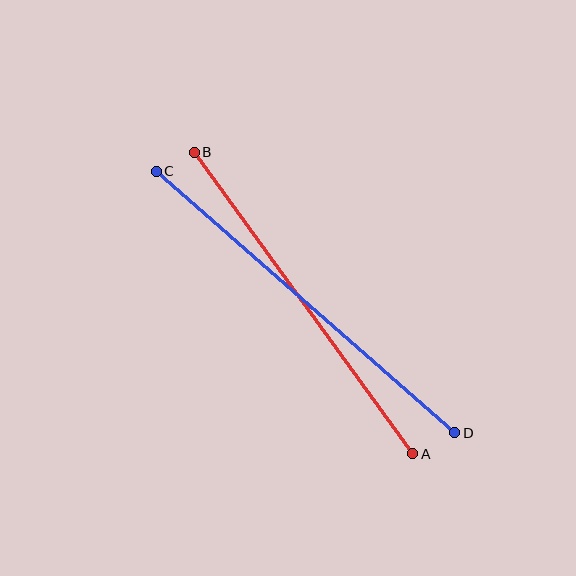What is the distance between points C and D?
The distance is approximately 397 pixels.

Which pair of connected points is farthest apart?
Points C and D are farthest apart.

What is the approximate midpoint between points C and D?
The midpoint is at approximately (305, 302) pixels.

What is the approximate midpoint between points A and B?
The midpoint is at approximately (303, 303) pixels.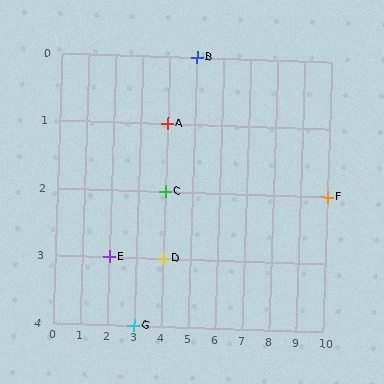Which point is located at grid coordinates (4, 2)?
Point C is at (4, 2).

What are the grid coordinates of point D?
Point D is at grid coordinates (4, 3).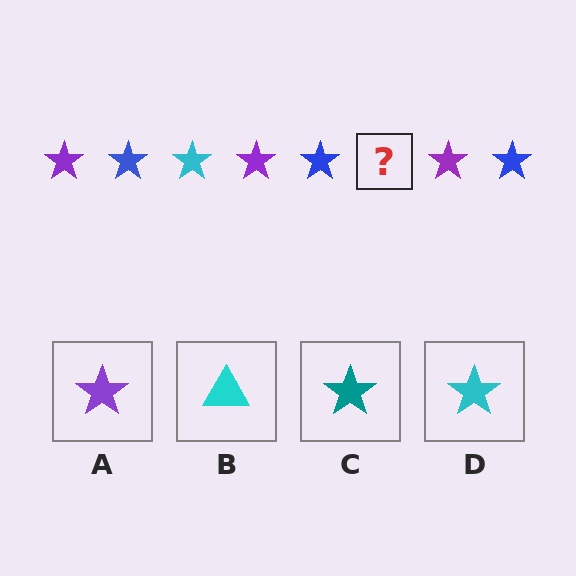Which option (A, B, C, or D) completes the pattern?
D.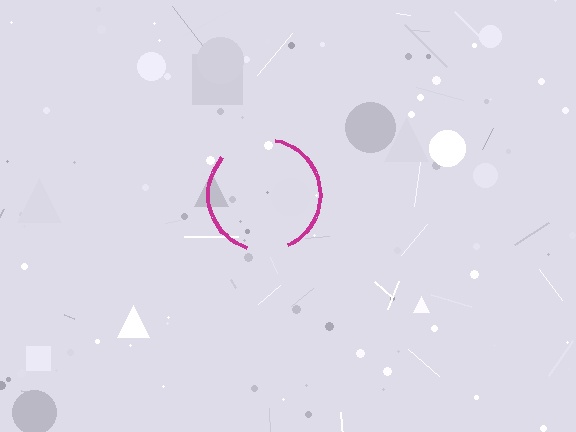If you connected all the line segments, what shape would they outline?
They would outline a circle.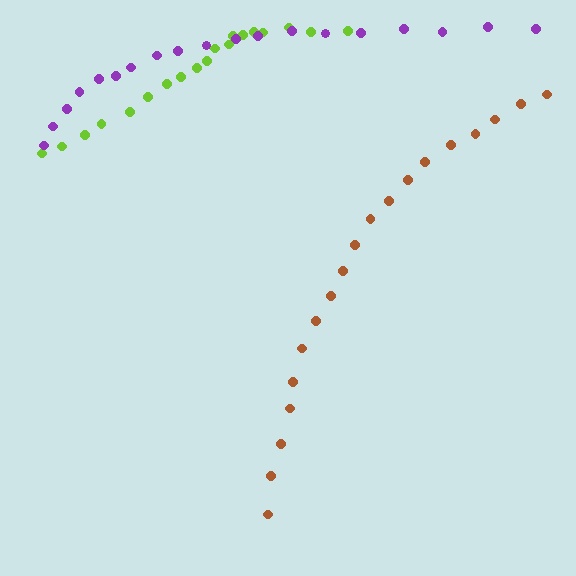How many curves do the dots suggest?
There are 3 distinct paths.